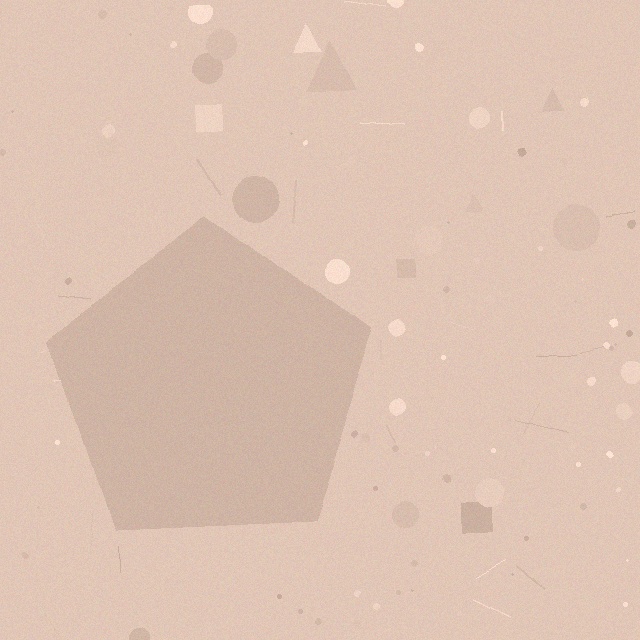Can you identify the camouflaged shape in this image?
The camouflaged shape is a pentagon.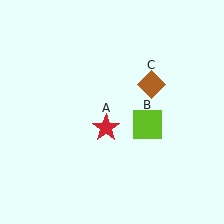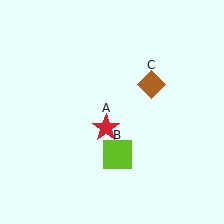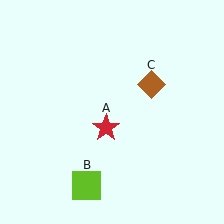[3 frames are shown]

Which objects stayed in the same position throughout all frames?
Red star (object A) and brown diamond (object C) remained stationary.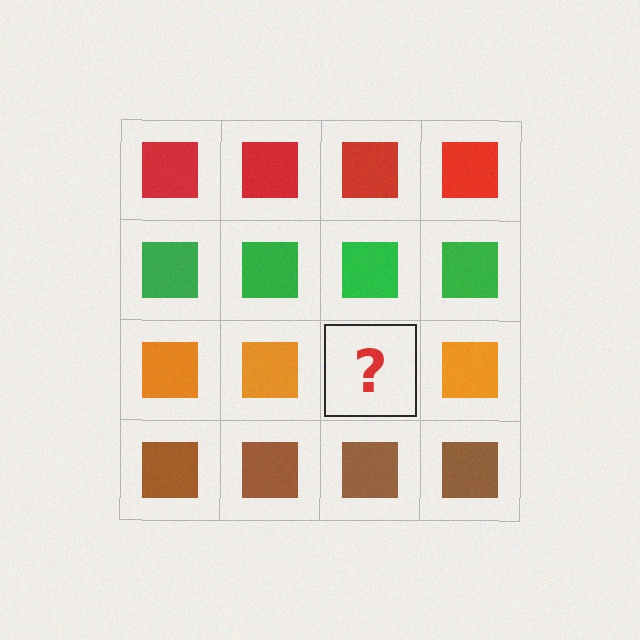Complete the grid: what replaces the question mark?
The question mark should be replaced with an orange square.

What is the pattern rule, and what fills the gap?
The rule is that each row has a consistent color. The gap should be filled with an orange square.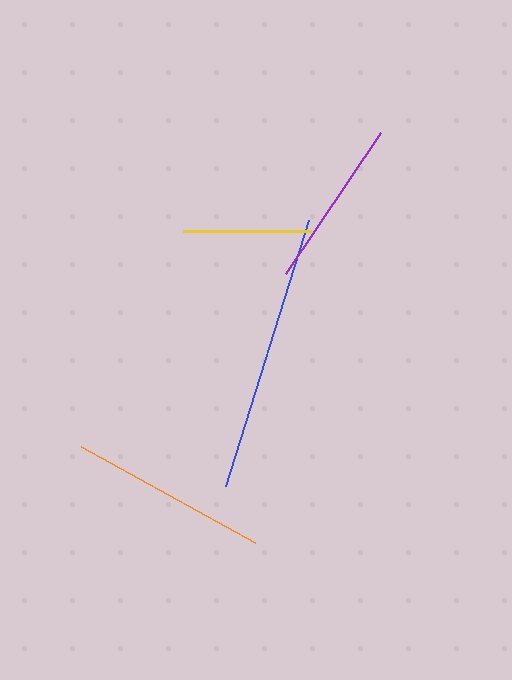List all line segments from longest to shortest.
From longest to shortest: blue, orange, purple, yellow.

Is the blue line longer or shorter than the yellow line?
The blue line is longer than the yellow line.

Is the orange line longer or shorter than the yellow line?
The orange line is longer than the yellow line.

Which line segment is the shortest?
The yellow line is the shortest at approximately 129 pixels.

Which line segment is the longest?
The blue line is the longest at approximately 279 pixels.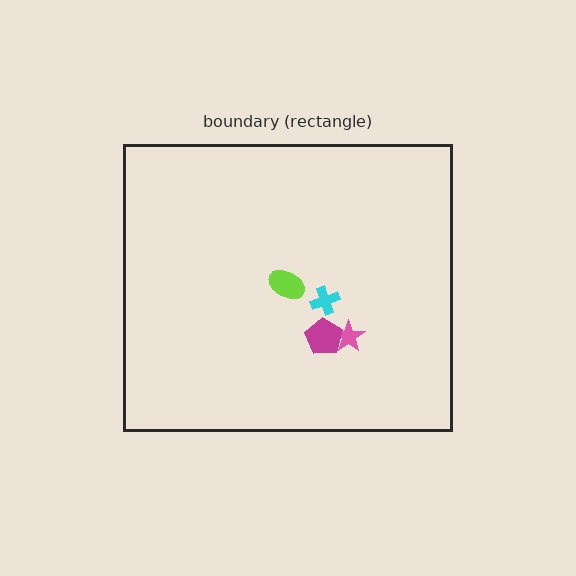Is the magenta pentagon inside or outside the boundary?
Inside.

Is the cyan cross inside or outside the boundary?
Inside.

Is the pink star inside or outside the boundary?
Inside.